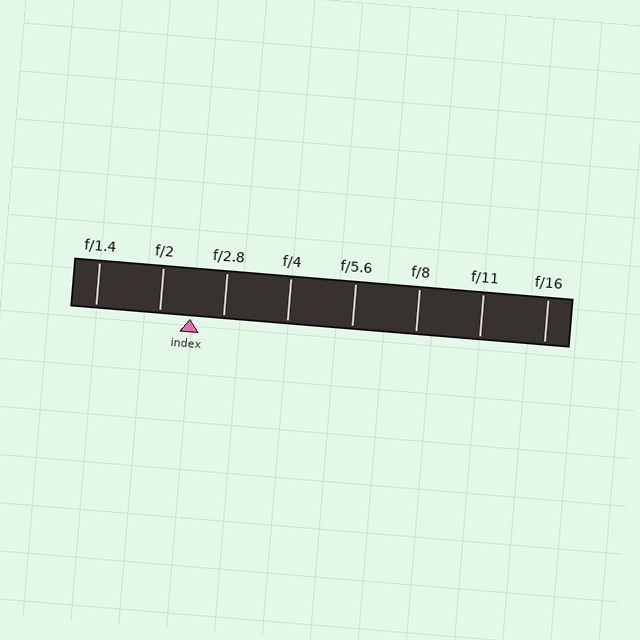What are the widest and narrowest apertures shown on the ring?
The widest aperture shown is f/1.4 and the narrowest is f/16.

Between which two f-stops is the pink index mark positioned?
The index mark is between f/2 and f/2.8.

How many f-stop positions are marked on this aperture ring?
There are 8 f-stop positions marked.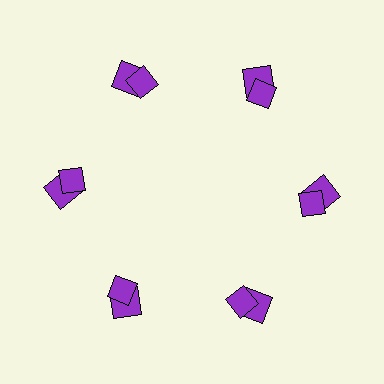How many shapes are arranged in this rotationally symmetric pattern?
There are 12 shapes, arranged in 6 groups of 2.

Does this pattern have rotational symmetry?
Yes, this pattern has 6-fold rotational symmetry. It looks the same after rotating 60 degrees around the center.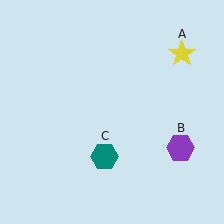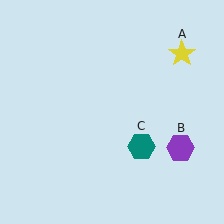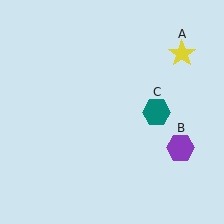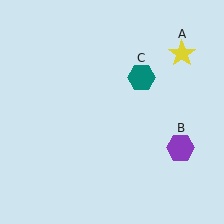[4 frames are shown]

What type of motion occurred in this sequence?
The teal hexagon (object C) rotated counterclockwise around the center of the scene.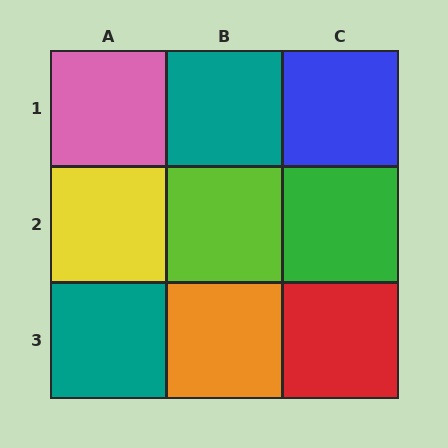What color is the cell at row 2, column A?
Yellow.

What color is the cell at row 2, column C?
Green.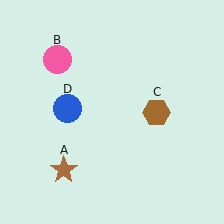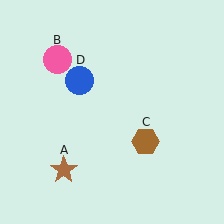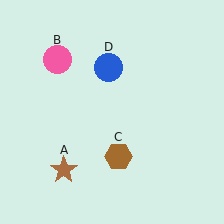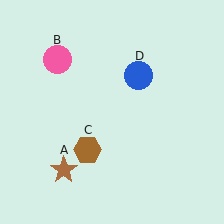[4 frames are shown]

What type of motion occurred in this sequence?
The brown hexagon (object C), blue circle (object D) rotated clockwise around the center of the scene.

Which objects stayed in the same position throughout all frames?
Brown star (object A) and pink circle (object B) remained stationary.